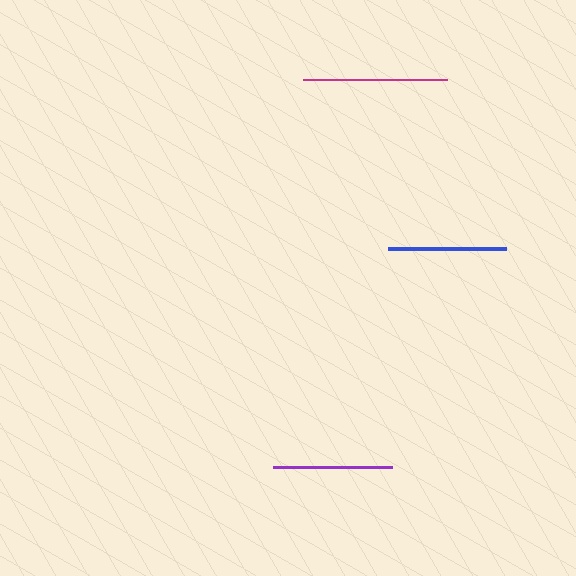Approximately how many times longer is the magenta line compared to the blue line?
The magenta line is approximately 1.2 times the length of the blue line.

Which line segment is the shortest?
The blue line is the shortest at approximately 118 pixels.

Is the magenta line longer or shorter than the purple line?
The magenta line is longer than the purple line.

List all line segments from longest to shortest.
From longest to shortest: magenta, purple, blue.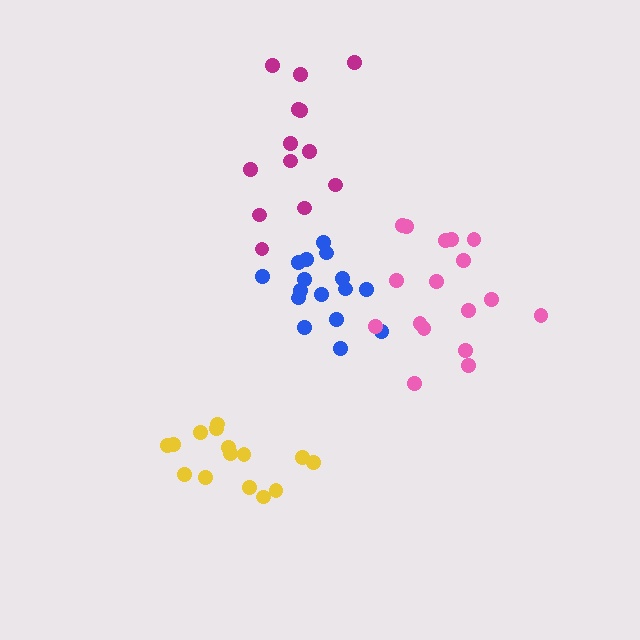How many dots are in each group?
Group 1: 16 dots, Group 2: 17 dots, Group 3: 13 dots, Group 4: 15 dots (61 total).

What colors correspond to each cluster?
The clusters are colored: blue, pink, magenta, yellow.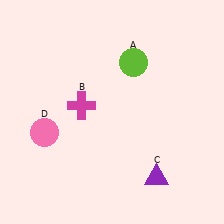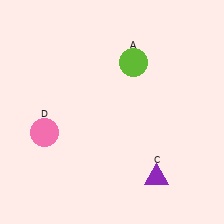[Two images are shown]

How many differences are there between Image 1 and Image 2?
There is 1 difference between the two images.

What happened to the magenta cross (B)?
The magenta cross (B) was removed in Image 2. It was in the top-left area of Image 1.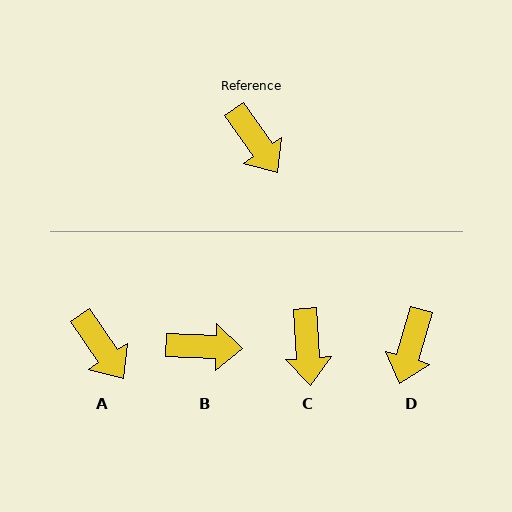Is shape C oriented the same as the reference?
No, it is off by about 30 degrees.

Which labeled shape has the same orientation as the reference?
A.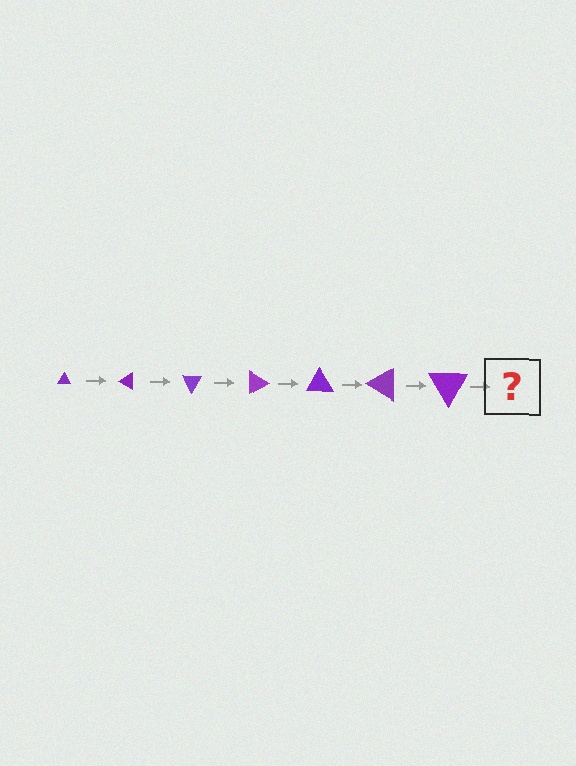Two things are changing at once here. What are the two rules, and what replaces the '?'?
The two rules are that the triangle grows larger each step and it rotates 30 degrees each step. The '?' should be a triangle, larger than the previous one and rotated 210 degrees from the start.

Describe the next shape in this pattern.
It should be a triangle, larger than the previous one and rotated 210 degrees from the start.